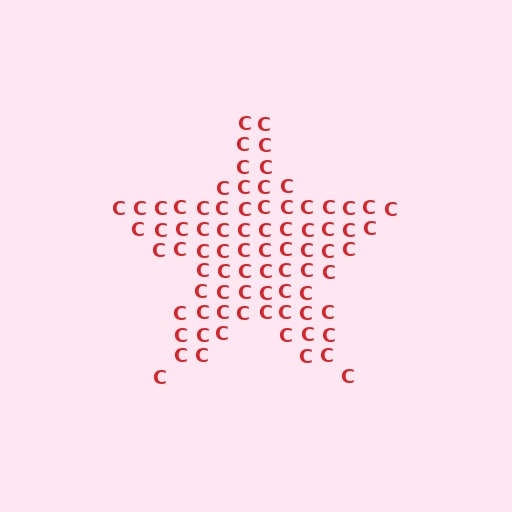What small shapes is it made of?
It is made of small letter C's.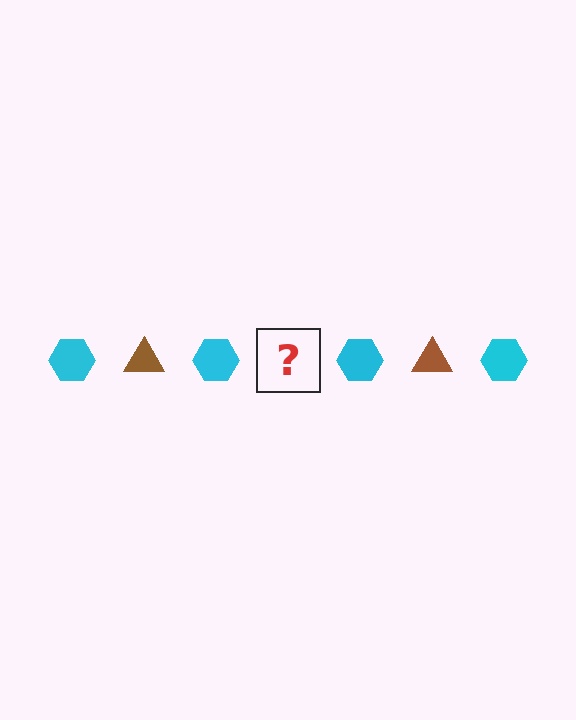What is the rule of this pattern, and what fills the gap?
The rule is that the pattern alternates between cyan hexagon and brown triangle. The gap should be filled with a brown triangle.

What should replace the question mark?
The question mark should be replaced with a brown triangle.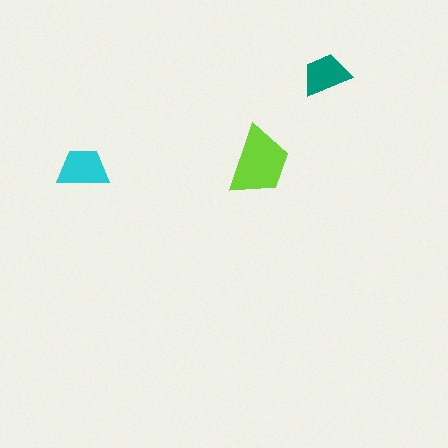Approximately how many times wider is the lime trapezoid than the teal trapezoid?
About 1.5 times wider.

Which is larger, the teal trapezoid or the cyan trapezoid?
The cyan one.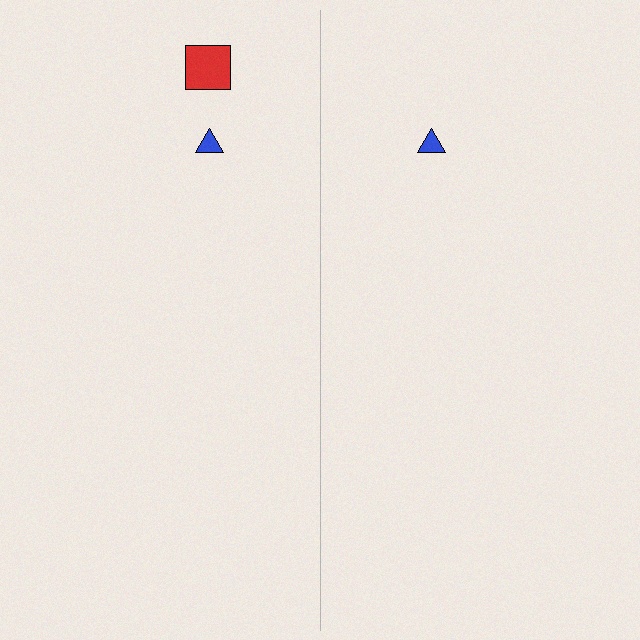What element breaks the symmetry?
A red square is missing from the right side.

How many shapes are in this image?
There are 3 shapes in this image.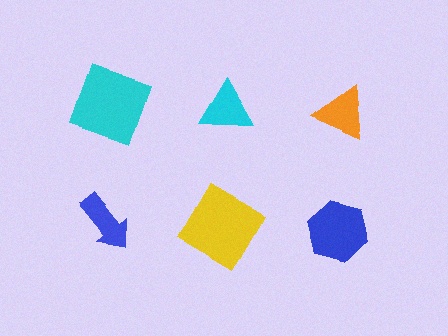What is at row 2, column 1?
A blue arrow.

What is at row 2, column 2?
A yellow diamond.